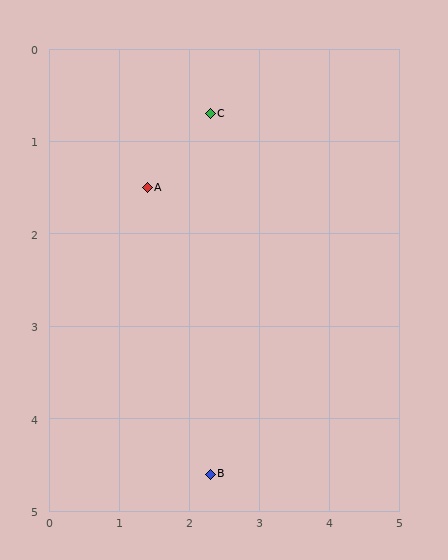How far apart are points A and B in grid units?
Points A and B are about 3.2 grid units apart.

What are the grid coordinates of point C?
Point C is at approximately (2.3, 0.7).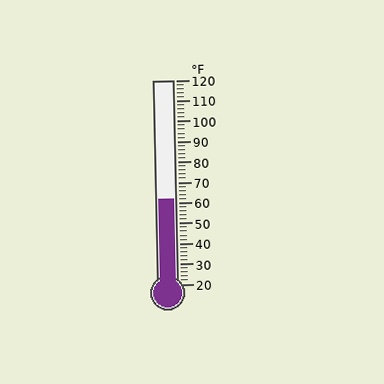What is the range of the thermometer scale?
The thermometer scale ranges from 20°F to 120°F.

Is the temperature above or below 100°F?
The temperature is below 100°F.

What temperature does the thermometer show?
The thermometer shows approximately 62°F.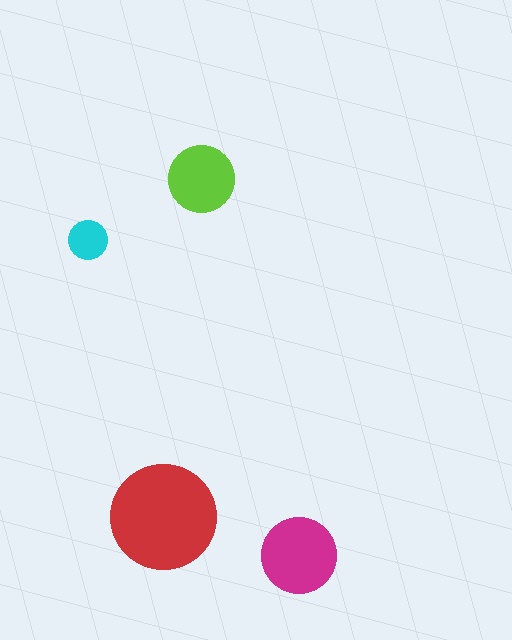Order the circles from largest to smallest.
the red one, the magenta one, the lime one, the cyan one.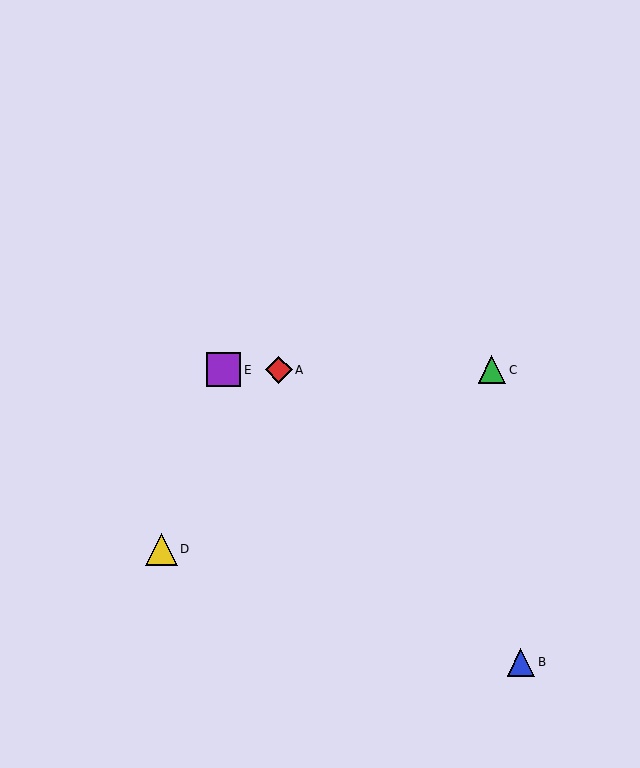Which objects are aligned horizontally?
Objects A, C, E are aligned horizontally.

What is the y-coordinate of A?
Object A is at y≈370.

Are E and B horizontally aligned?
No, E is at y≈370 and B is at y≈662.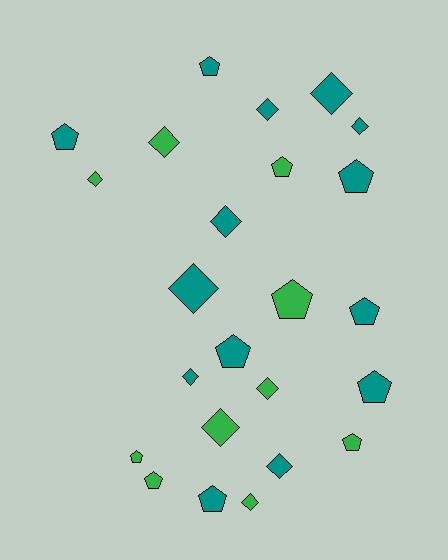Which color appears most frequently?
Teal, with 14 objects.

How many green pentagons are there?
There are 5 green pentagons.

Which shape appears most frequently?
Pentagon, with 12 objects.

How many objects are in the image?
There are 24 objects.